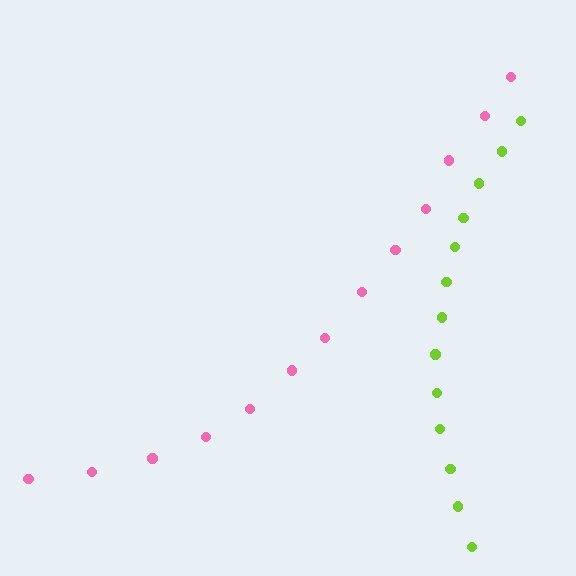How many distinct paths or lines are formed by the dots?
There are 2 distinct paths.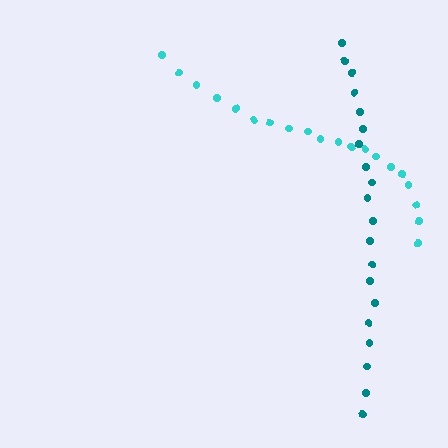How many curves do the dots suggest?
There are 2 distinct paths.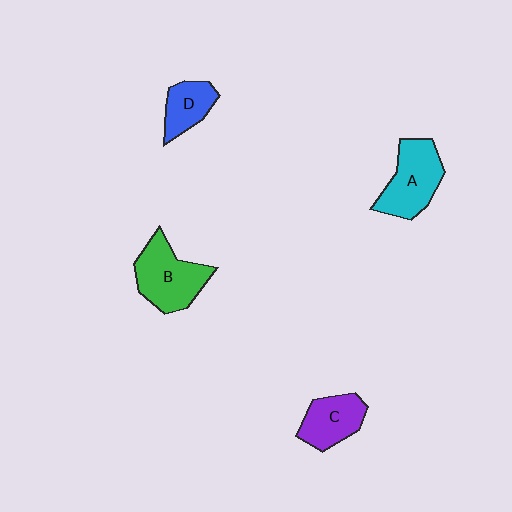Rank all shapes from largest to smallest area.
From largest to smallest: B (green), A (cyan), C (purple), D (blue).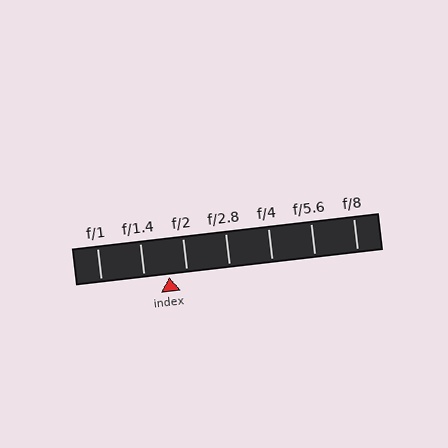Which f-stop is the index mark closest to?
The index mark is closest to f/2.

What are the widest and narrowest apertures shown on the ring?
The widest aperture shown is f/1 and the narrowest is f/8.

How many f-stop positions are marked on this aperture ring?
There are 7 f-stop positions marked.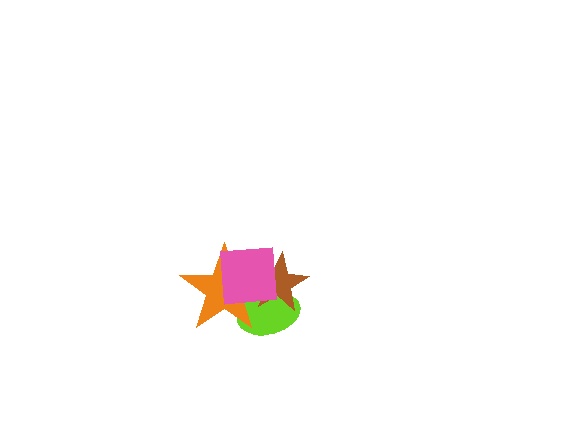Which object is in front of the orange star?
The pink square is in front of the orange star.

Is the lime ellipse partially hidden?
Yes, it is partially covered by another shape.